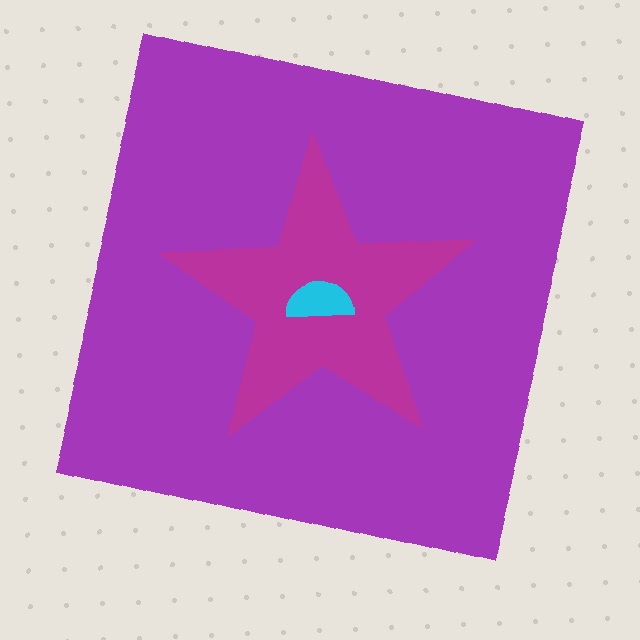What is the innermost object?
The cyan semicircle.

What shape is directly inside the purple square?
The magenta star.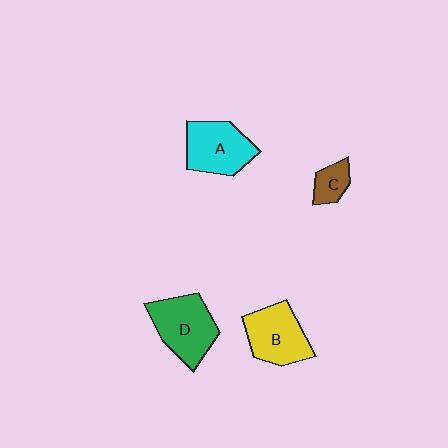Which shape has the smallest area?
Shape C (brown).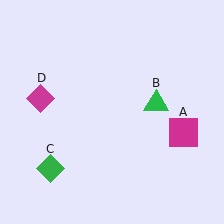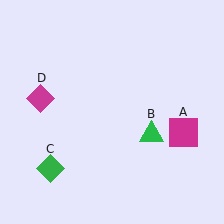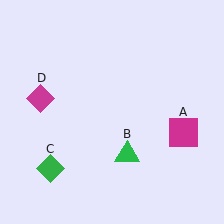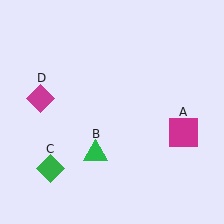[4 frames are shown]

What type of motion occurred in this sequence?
The green triangle (object B) rotated clockwise around the center of the scene.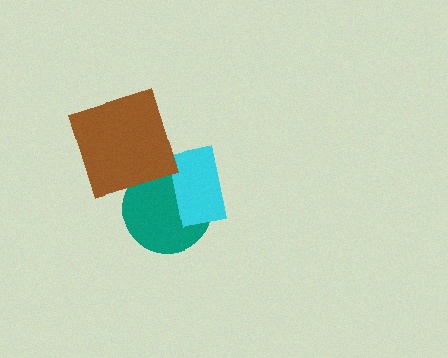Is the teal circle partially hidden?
Yes, it is partially covered by another shape.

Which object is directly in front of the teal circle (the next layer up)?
The cyan rectangle is directly in front of the teal circle.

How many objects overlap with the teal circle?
2 objects overlap with the teal circle.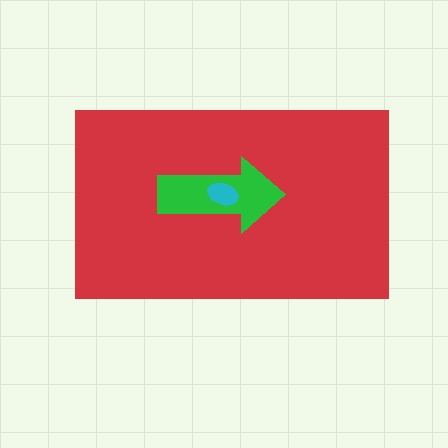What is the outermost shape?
The red rectangle.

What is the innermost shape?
The cyan ellipse.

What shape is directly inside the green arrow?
The cyan ellipse.